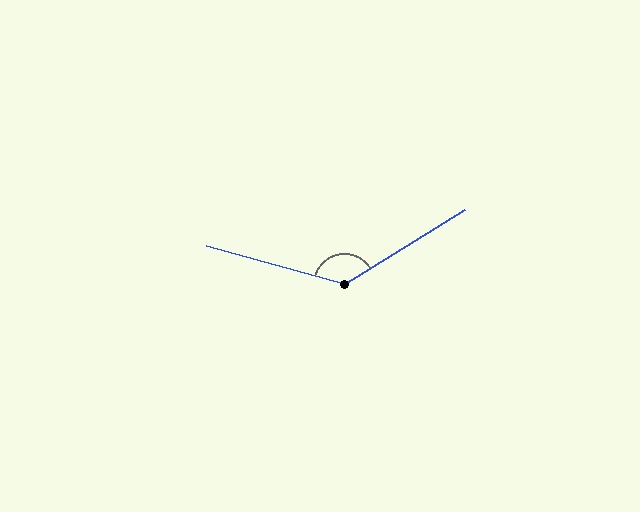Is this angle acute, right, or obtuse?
It is obtuse.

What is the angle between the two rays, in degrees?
Approximately 133 degrees.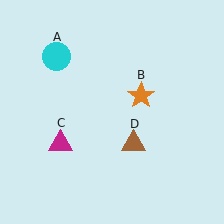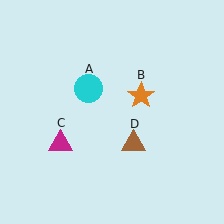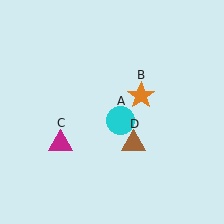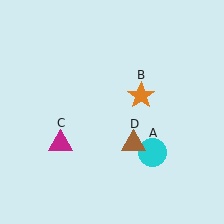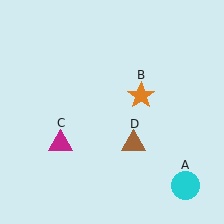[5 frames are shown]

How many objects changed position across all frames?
1 object changed position: cyan circle (object A).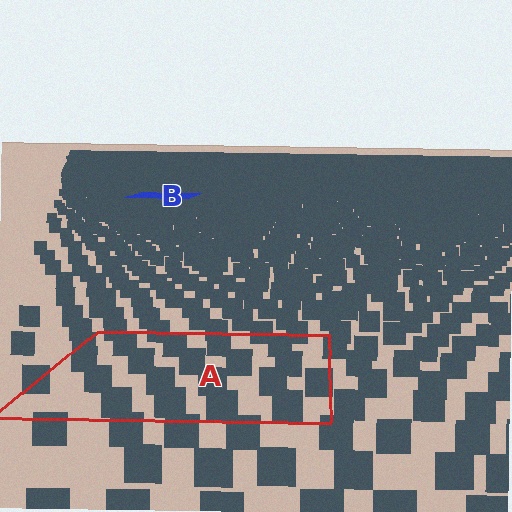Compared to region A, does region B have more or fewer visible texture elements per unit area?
Region B has more texture elements per unit area — they are packed more densely because it is farther away.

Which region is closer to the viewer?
Region A is closer. The texture elements there are larger and more spread out.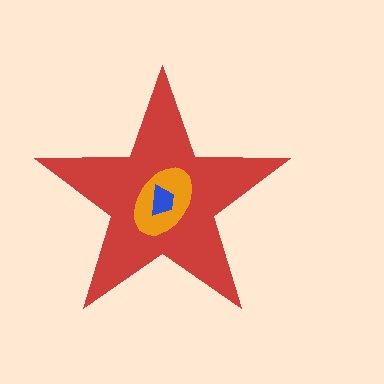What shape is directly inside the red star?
The orange ellipse.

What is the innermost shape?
The blue trapezoid.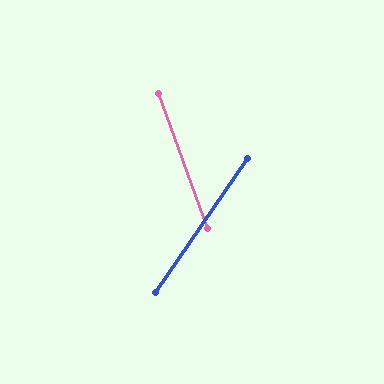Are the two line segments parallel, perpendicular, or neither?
Neither parallel nor perpendicular — they differ by about 54°.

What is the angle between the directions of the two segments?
Approximately 54 degrees.